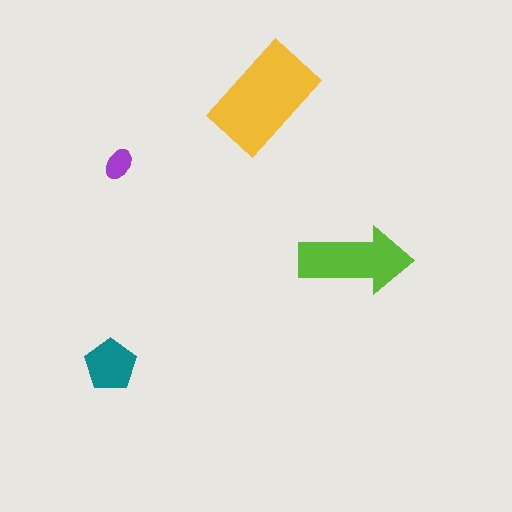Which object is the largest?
The yellow rectangle.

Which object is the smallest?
The purple ellipse.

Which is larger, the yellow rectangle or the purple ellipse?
The yellow rectangle.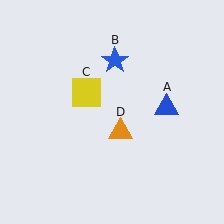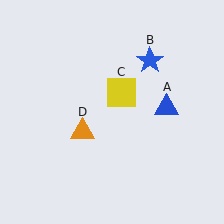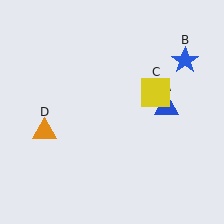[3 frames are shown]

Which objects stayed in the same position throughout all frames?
Blue triangle (object A) remained stationary.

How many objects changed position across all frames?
3 objects changed position: blue star (object B), yellow square (object C), orange triangle (object D).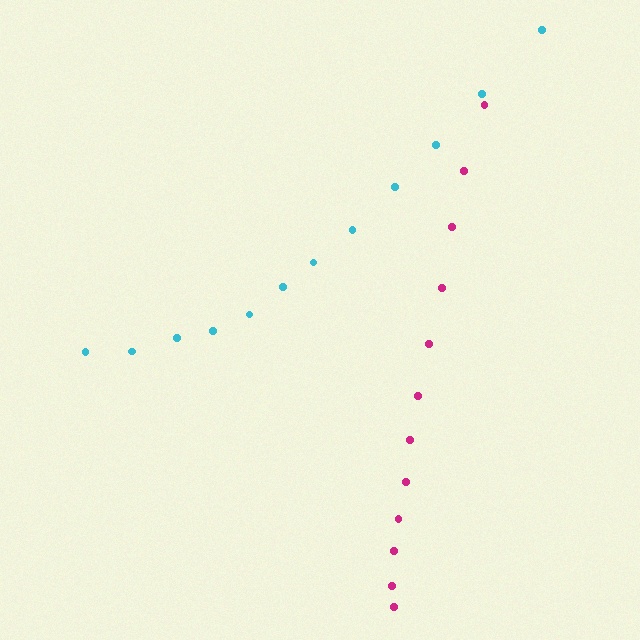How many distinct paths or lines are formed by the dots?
There are 2 distinct paths.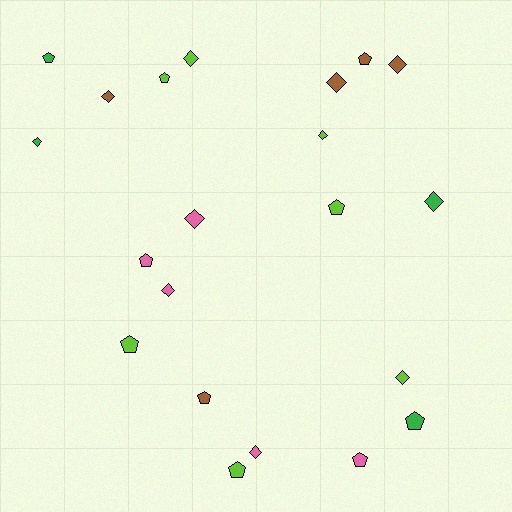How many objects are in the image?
There are 21 objects.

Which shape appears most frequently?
Diamond, with 11 objects.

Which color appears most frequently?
Lime, with 7 objects.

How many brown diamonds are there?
There are 3 brown diamonds.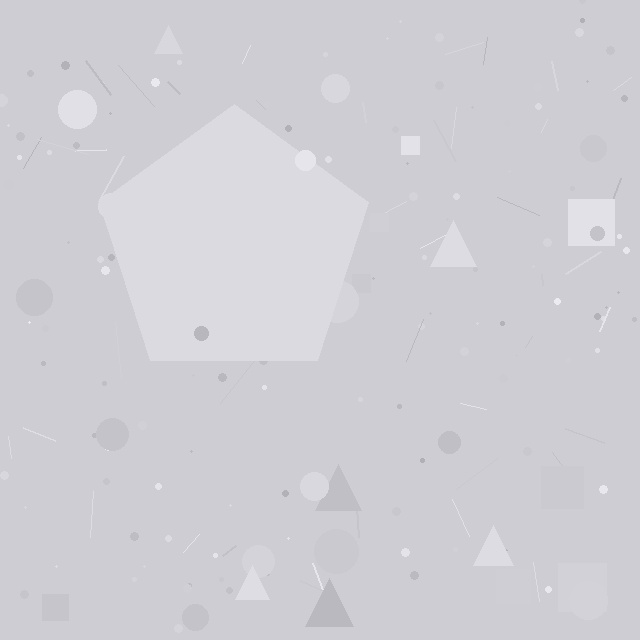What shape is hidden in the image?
A pentagon is hidden in the image.